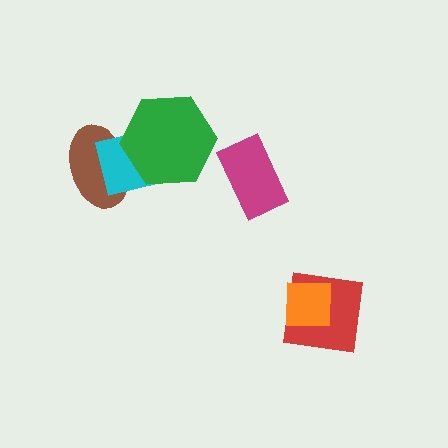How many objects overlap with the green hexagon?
2 objects overlap with the green hexagon.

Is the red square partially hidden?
Yes, it is partially covered by another shape.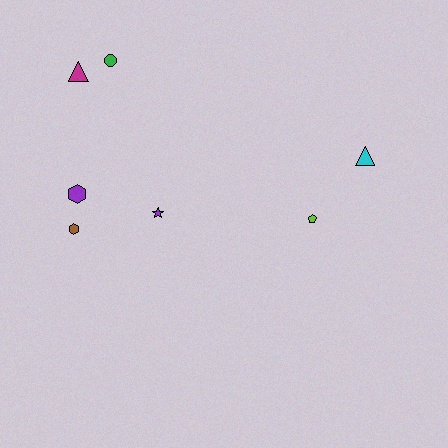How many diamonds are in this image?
There are no diamonds.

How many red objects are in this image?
There are no red objects.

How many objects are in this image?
There are 7 objects.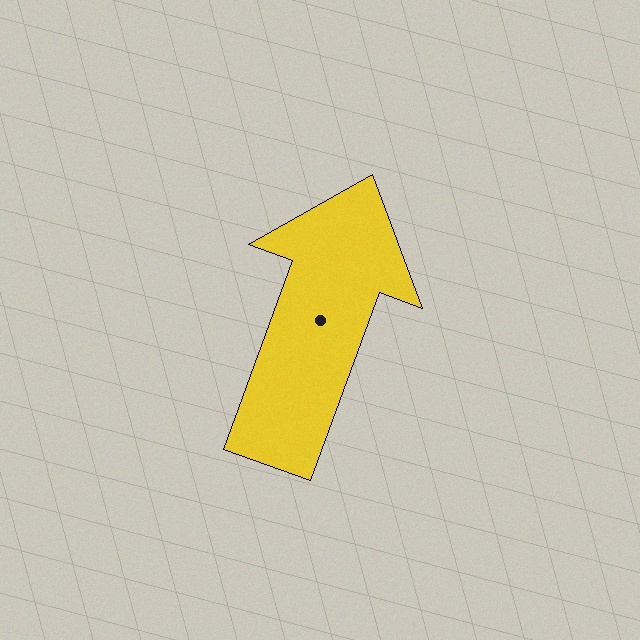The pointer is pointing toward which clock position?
Roughly 1 o'clock.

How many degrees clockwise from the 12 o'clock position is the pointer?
Approximately 20 degrees.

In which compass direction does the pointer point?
North.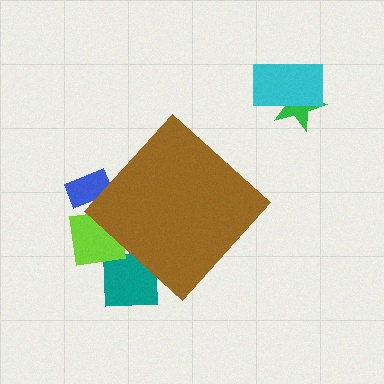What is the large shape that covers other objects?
A brown diamond.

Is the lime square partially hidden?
Yes, the lime square is partially hidden behind the brown diamond.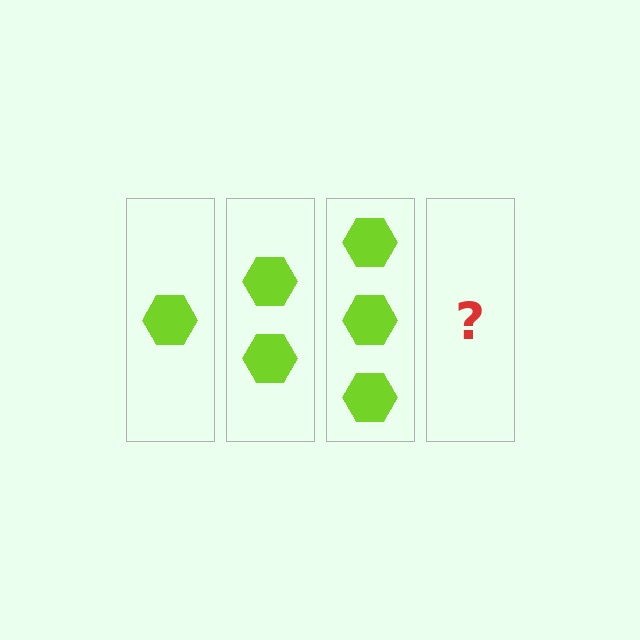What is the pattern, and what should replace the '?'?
The pattern is that each step adds one more hexagon. The '?' should be 4 hexagons.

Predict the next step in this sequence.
The next step is 4 hexagons.